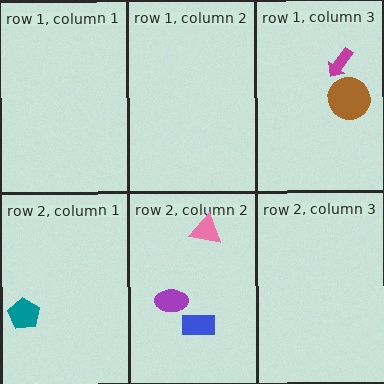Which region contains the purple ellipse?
The row 2, column 2 region.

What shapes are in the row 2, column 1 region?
The teal pentagon.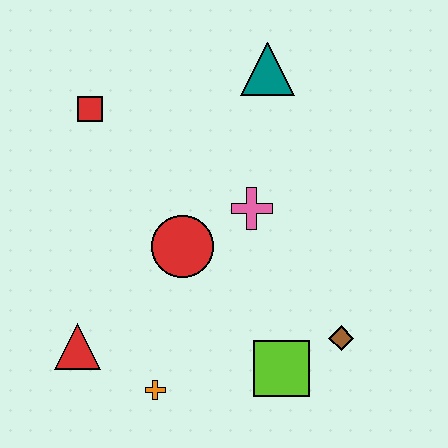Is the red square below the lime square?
No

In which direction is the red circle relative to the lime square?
The red circle is above the lime square.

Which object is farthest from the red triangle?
The teal triangle is farthest from the red triangle.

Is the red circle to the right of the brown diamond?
No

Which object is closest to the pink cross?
The red circle is closest to the pink cross.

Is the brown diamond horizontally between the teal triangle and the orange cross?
No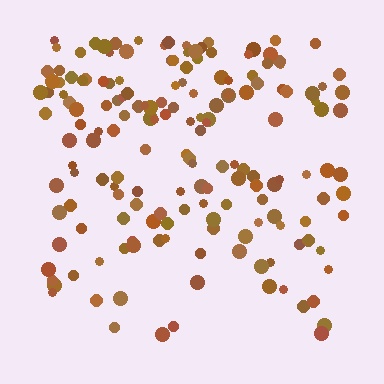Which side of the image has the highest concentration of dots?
The top.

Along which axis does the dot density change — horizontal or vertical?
Vertical.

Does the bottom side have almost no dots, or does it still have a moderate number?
Still a moderate number, just noticeably fewer than the top.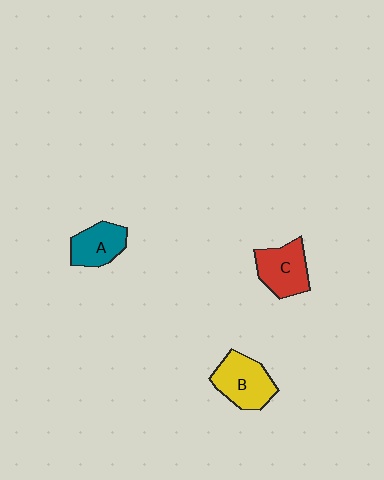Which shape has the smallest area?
Shape A (teal).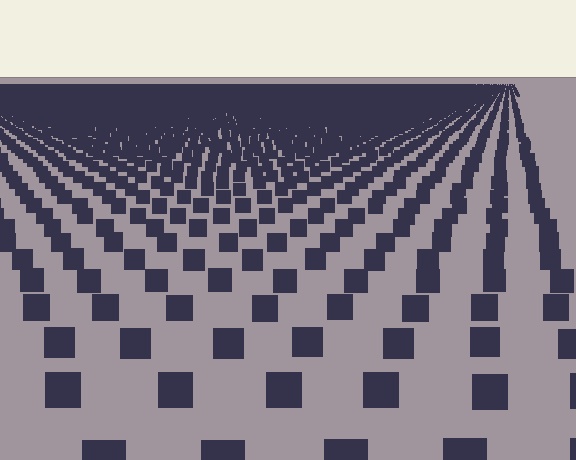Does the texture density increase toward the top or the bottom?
Density increases toward the top.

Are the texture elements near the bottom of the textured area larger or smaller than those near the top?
Larger. Near the bottom, elements are closer to the viewer and appear at a bigger on-screen size.